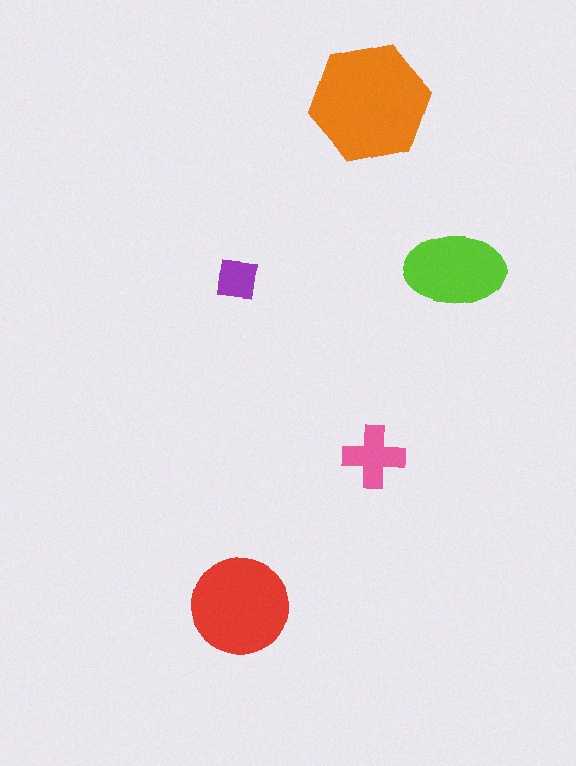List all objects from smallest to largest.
The purple square, the pink cross, the lime ellipse, the red circle, the orange hexagon.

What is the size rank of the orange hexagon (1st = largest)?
1st.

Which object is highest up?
The orange hexagon is topmost.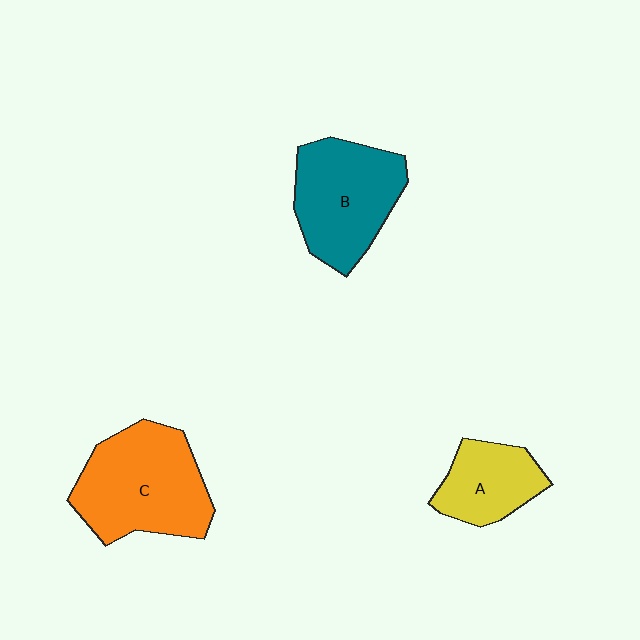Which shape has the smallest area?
Shape A (yellow).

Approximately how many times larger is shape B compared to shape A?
Approximately 1.6 times.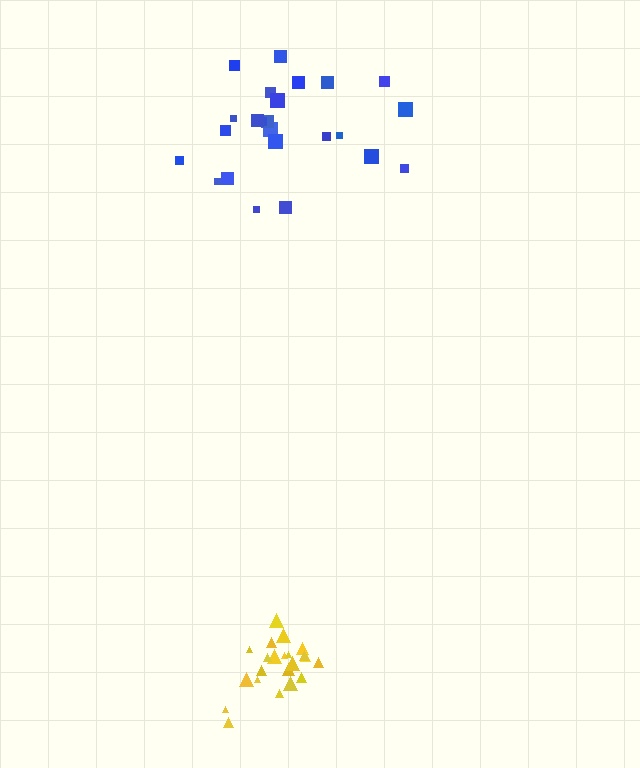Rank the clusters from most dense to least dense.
yellow, blue.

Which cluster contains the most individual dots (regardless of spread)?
Blue (24).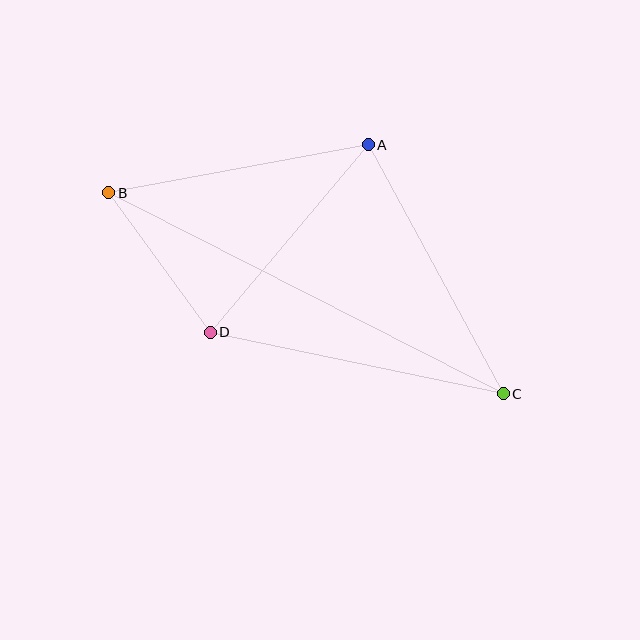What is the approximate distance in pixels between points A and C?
The distance between A and C is approximately 283 pixels.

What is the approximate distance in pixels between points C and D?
The distance between C and D is approximately 299 pixels.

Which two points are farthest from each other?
Points B and C are farthest from each other.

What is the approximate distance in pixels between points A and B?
The distance between A and B is approximately 264 pixels.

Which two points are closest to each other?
Points B and D are closest to each other.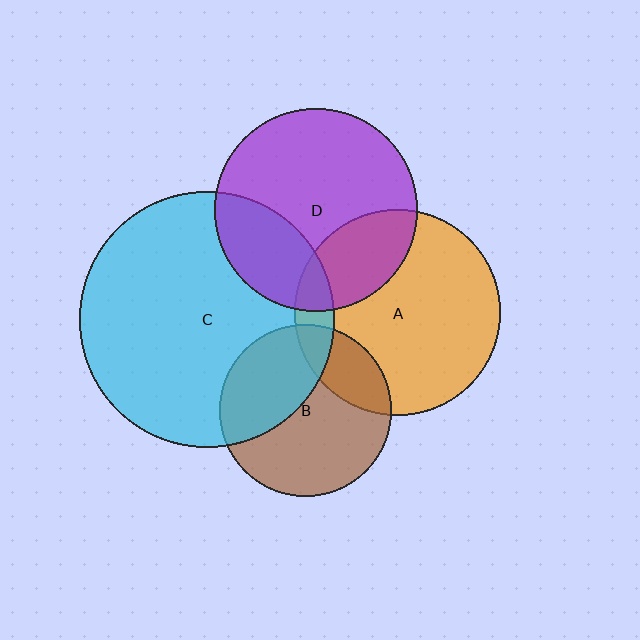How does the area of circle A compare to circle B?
Approximately 1.4 times.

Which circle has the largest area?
Circle C (cyan).